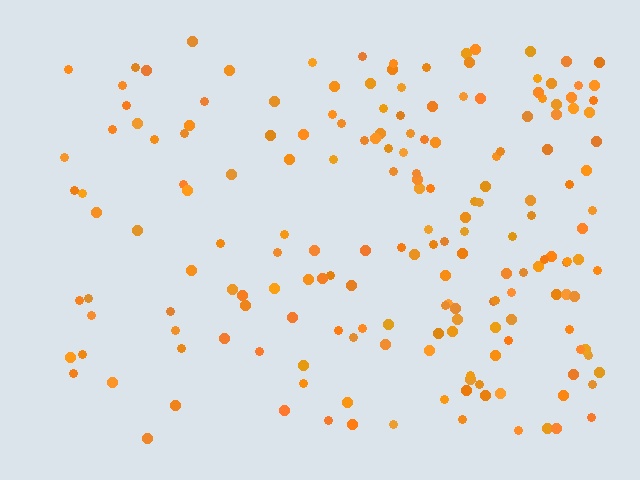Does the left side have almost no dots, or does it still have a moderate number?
Still a moderate number, just noticeably fewer than the right.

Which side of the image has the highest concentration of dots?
The right.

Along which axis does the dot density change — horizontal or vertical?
Horizontal.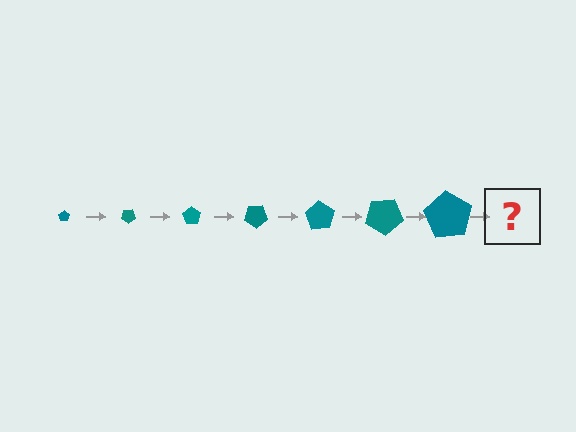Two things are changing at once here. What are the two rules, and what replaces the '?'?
The two rules are that the pentagon grows larger each step and it rotates 35 degrees each step. The '?' should be a pentagon, larger than the previous one and rotated 245 degrees from the start.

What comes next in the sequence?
The next element should be a pentagon, larger than the previous one and rotated 245 degrees from the start.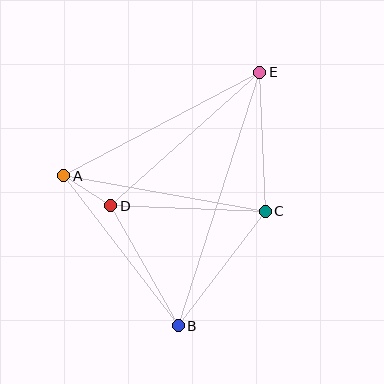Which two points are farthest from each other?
Points B and E are farthest from each other.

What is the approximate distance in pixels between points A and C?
The distance between A and C is approximately 204 pixels.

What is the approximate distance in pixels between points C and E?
The distance between C and E is approximately 139 pixels.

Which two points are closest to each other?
Points A and D are closest to each other.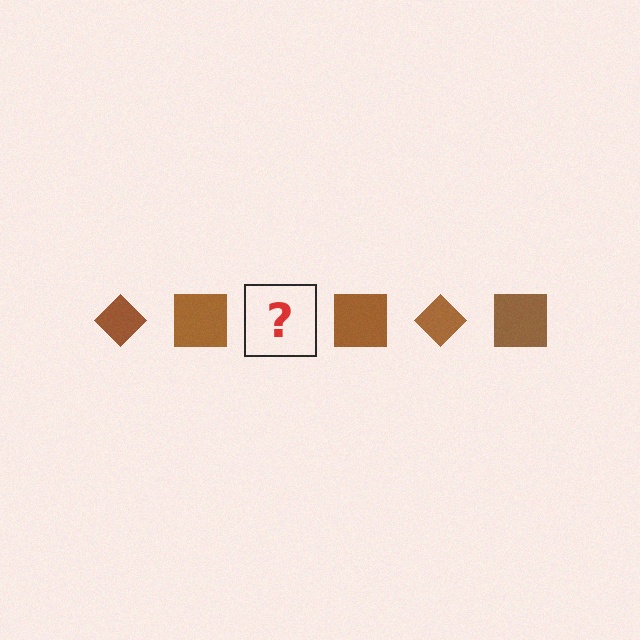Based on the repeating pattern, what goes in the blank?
The blank should be a brown diamond.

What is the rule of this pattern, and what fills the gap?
The rule is that the pattern cycles through diamond, square shapes in brown. The gap should be filled with a brown diamond.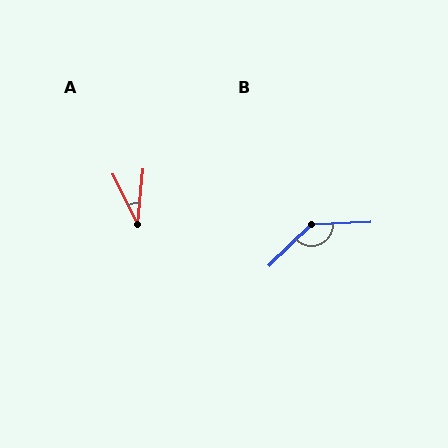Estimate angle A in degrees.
Approximately 32 degrees.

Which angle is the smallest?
A, at approximately 32 degrees.